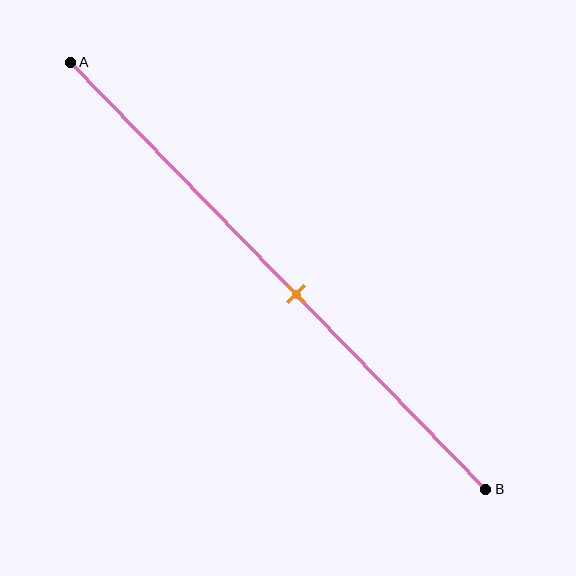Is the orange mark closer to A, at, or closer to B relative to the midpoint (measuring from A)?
The orange mark is closer to point B than the midpoint of segment AB.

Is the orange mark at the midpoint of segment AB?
No, the mark is at about 55% from A, not at the 50% midpoint.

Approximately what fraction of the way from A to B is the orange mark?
The orange mark is approximately 55% of the way from A to B.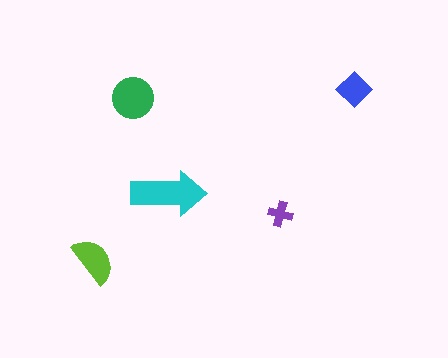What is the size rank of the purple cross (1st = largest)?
5th.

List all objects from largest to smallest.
The cyan arrow, the green circle, the lime semicircle, the blue diamond, the purple cross.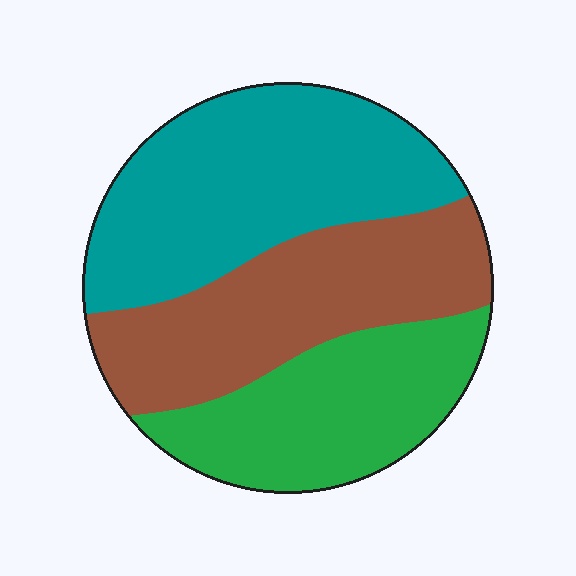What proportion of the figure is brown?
Brown takes up between a sixth and a third of the figure.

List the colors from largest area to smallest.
From largest to smallest: teal, brown, green.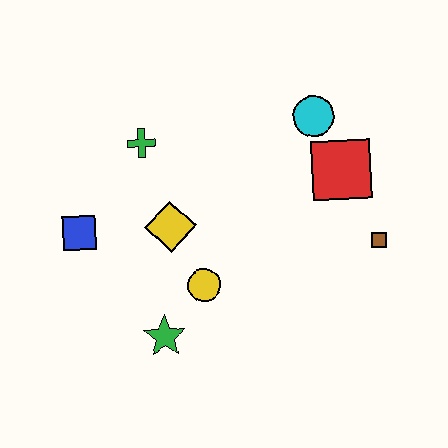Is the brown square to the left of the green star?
No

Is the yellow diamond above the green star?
Yes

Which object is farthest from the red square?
The blue square is farthest from the red square.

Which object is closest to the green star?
The yellow circle is closest to the green star.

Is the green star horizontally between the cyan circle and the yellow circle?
No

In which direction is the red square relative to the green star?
The red square is to the right of the green star.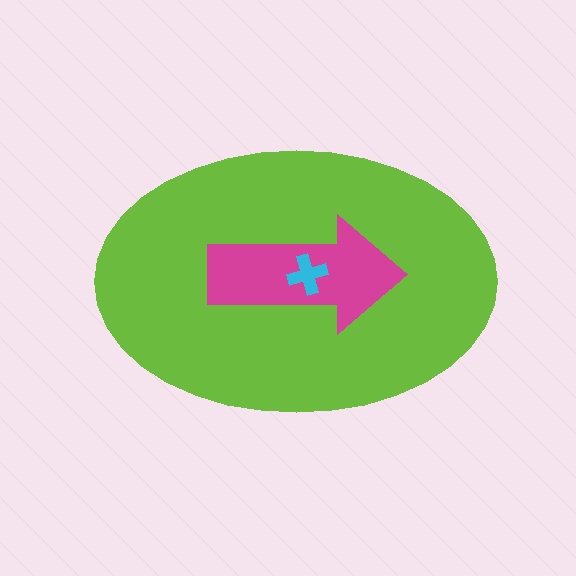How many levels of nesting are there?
3.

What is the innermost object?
The cyan cross.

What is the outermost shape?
The lime ellipse.